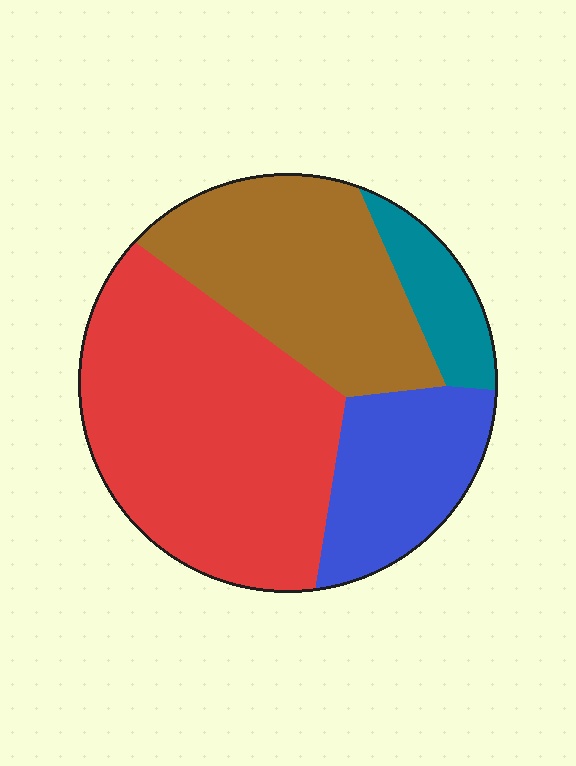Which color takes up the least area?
Teal, at roughly 10%.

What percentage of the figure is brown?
Brown takes up about one quarter (1/4) of the figure.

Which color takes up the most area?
Red, at roughly 45%.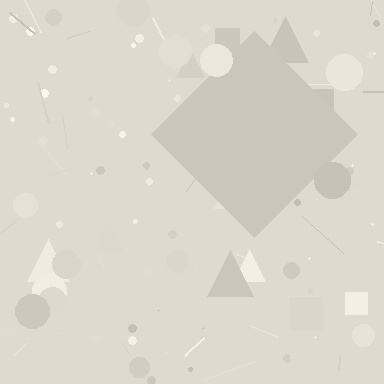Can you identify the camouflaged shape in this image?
The camouflaged shape is a diamond.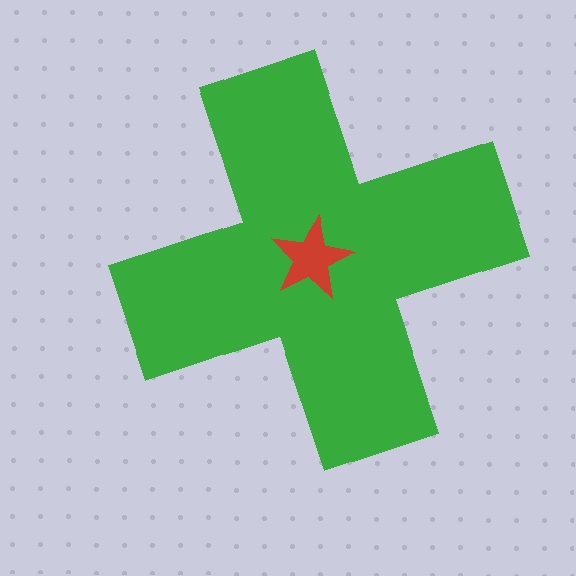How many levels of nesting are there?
2.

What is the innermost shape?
The red star.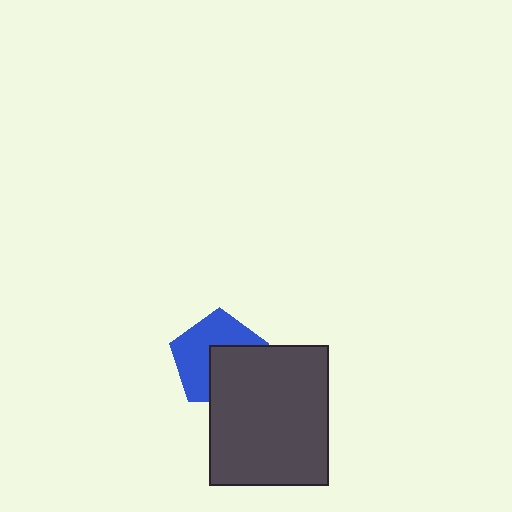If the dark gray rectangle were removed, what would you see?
You would see the complete blue pentagon.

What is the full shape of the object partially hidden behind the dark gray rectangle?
The partially hidden object is a blue pentagon.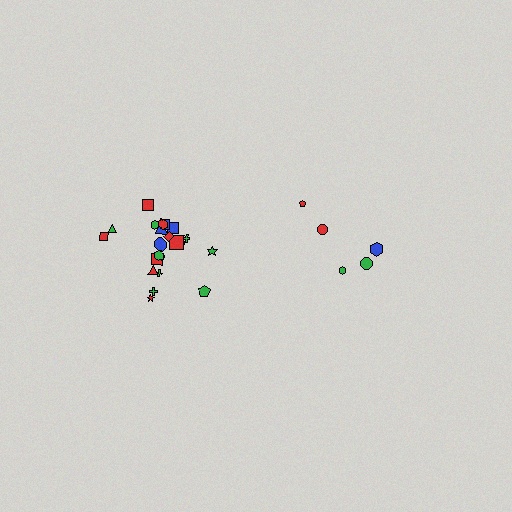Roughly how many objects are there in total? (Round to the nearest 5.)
Roughly 25 objects in total.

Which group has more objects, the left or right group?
The left group.